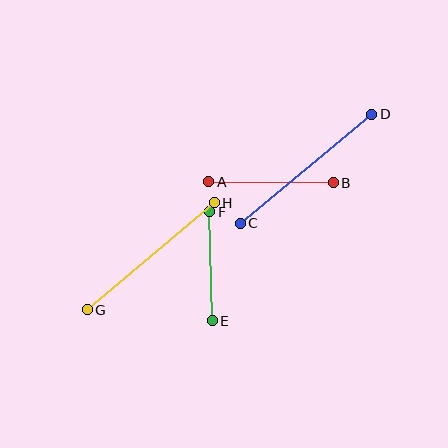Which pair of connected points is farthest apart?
Points C and D are farthest apart.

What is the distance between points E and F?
The distance is approximately 109 pixels.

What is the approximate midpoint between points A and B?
The midpoint is at approximately (271, 182) pixels.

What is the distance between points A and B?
The distance is approximately 125 pixels.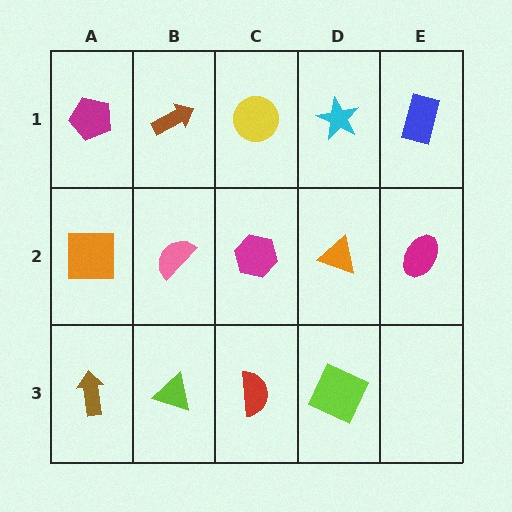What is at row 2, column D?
An orange triangle.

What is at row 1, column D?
A cyan star.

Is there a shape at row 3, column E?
No, that cell is empty.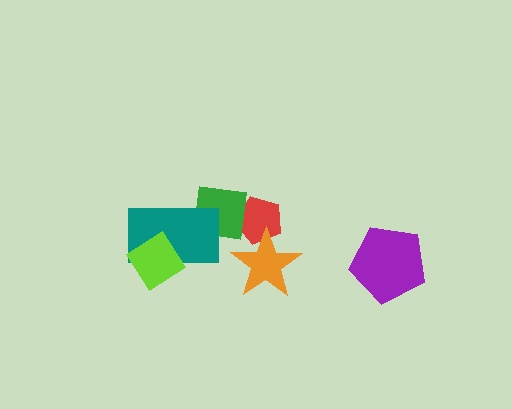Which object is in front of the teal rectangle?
The lime diamond is in front of the teal rectangle.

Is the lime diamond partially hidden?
No, no other shape covers it.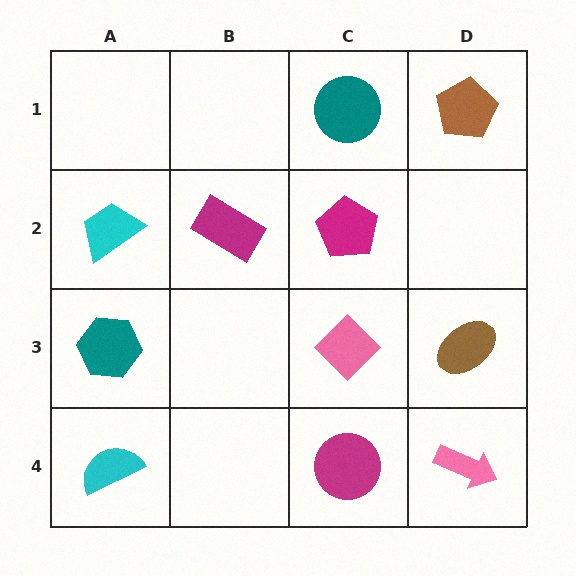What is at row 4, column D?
A pink arrow.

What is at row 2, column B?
A magenta rectangle.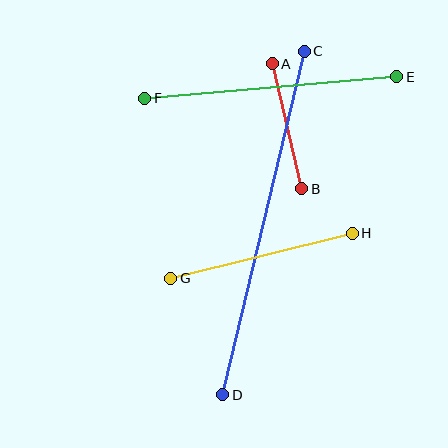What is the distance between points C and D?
The distance is approximately 353 pixels.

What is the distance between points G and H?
The distance is approximately 187 pixels.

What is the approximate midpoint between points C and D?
The midpoint is at approximately (263, 223) pixels.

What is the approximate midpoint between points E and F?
The midpoint is at approximately (271, 88) pixels.